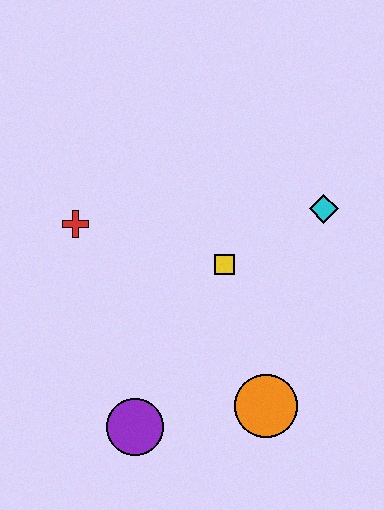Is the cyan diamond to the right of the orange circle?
Yes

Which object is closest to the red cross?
The yellow square is closest to the red cross.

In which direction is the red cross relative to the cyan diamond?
The red cross is to the left of the cyan diamond.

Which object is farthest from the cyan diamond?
The purple circle is farthest from the cyan diamond.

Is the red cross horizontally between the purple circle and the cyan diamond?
No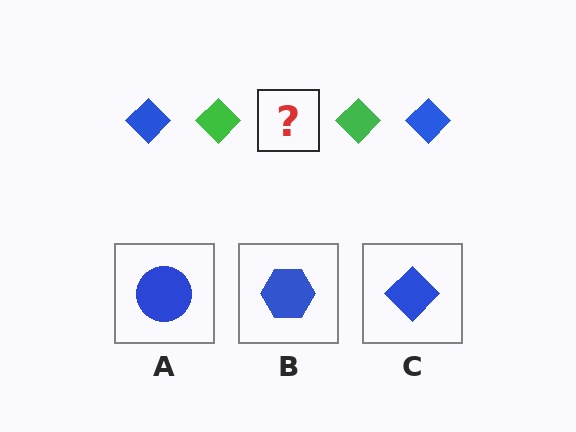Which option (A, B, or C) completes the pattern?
C.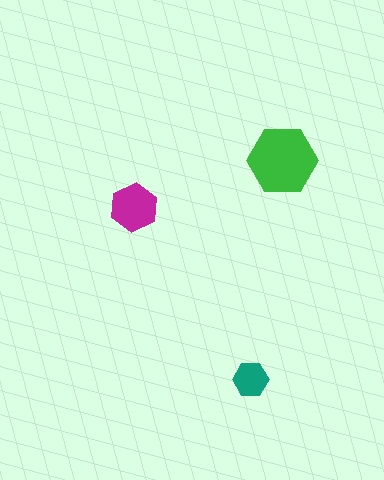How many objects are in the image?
There are 3 objects in the image.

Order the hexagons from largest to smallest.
the green one, the magenta one, the teal one.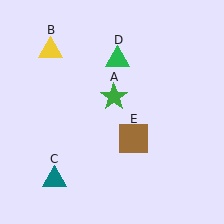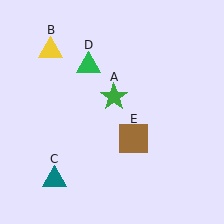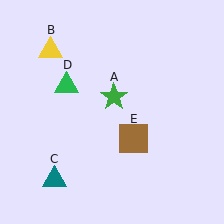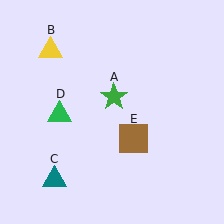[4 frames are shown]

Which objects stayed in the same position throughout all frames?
Green star (object A) and yellow triangle (object B) and teal triangle (object C) and brown square (object E) remained stationary.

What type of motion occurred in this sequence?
The green triangle (object D) rotated counterclockwise around the center of the scene.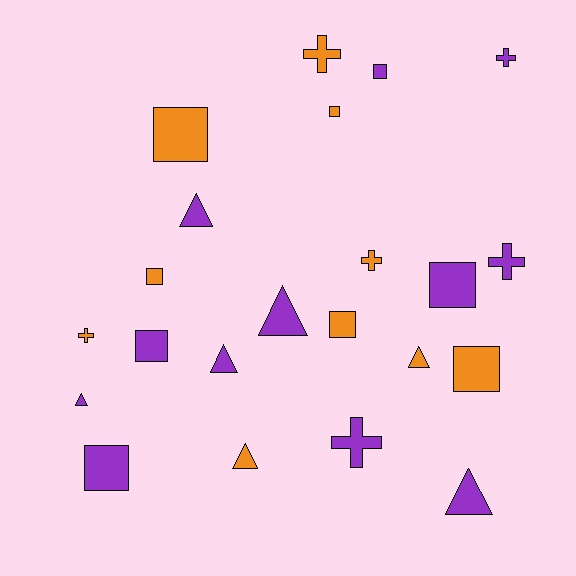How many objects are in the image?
There are 22 objects.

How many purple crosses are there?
There are 3 purple crosses.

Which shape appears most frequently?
Square, with 9 objects.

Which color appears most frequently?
Purple, with 12 objects.